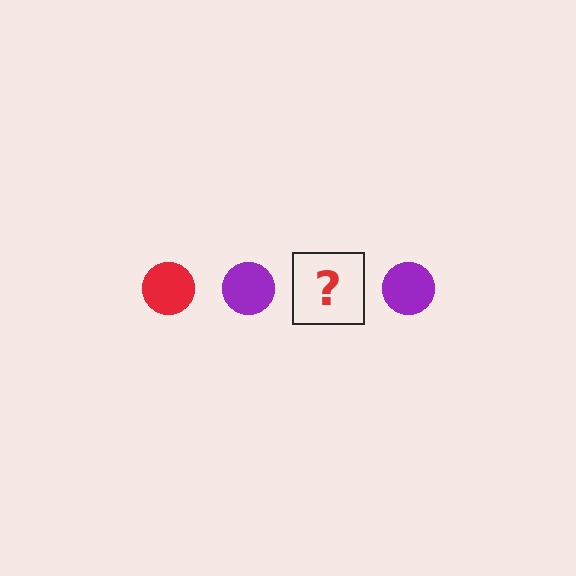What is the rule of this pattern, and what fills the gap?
The rule is that the pattern cycles through red, purple circles. The gap should be filled with a red circle.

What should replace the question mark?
The question mark should be replaced with a red circle.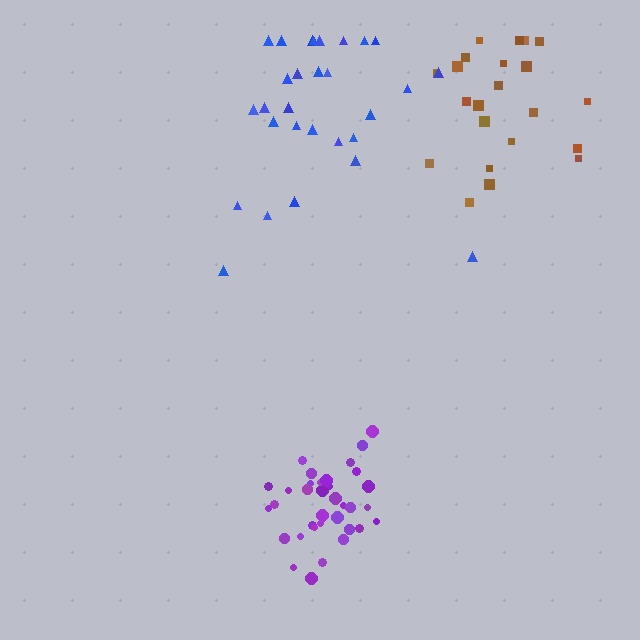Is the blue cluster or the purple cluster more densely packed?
Purple.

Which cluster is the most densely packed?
Purple.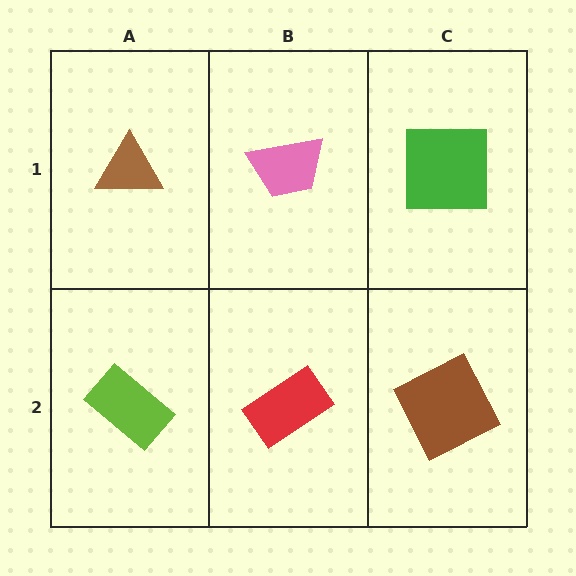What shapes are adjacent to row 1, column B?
A red rectangle (row 2, column B), a brown triangle (row 1, column A), a green square (row 1, column C).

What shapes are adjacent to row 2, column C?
A green square (row 1, column C), a red rectangle (row 2, column B).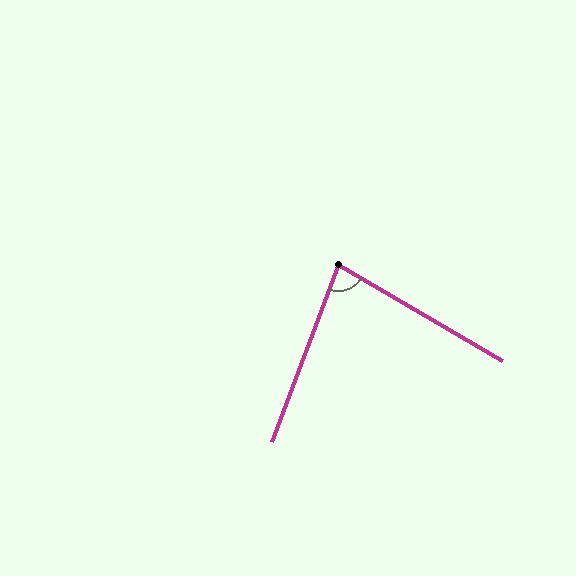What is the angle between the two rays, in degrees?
Approximately 80 degrees.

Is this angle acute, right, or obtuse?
It is acute.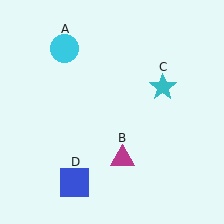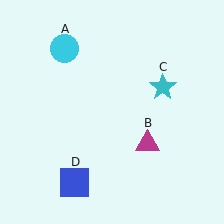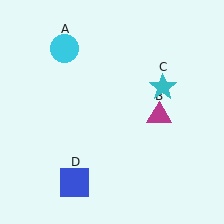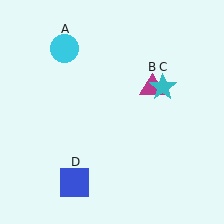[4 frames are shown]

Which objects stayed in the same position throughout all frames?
Cyan circle (object A) and cyan star (object C) and blue square (object D) remained stationary.